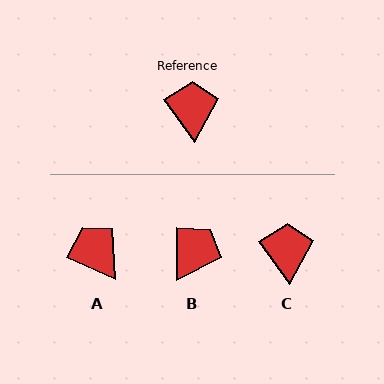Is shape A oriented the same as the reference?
No, it is off by about 31 degrees.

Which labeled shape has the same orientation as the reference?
C.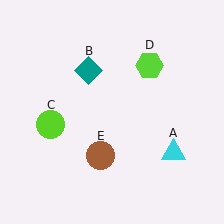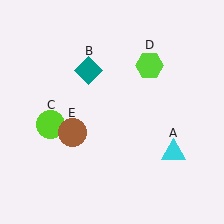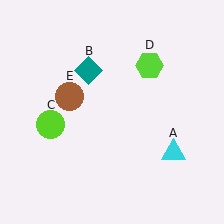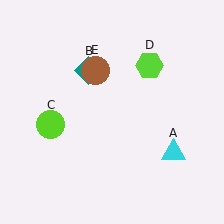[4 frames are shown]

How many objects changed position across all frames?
1 object changed position: brown circle (object E).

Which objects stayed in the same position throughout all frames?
Cyan triangle (object A) and teal diamond (object B) and lime circle (object C) and lime hexagon (object D) remained stationary.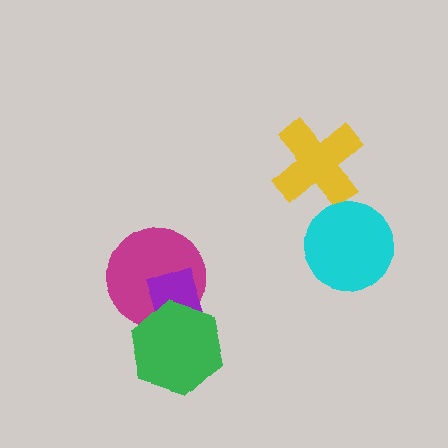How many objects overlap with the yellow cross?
0 objects overlap with the yellow cross.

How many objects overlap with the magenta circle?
2 objects overlap with the magenta circle.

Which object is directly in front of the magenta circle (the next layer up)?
The purple rectangle is directly in front of the magenta circle.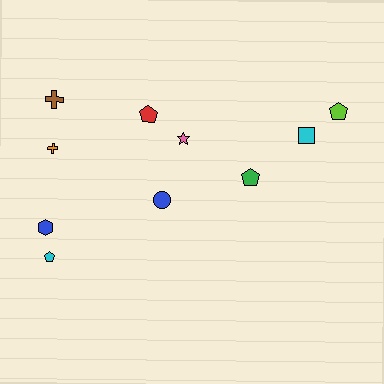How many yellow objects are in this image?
There are no yellow objects.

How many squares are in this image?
There is 1 square.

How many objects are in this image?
There are 10 objects.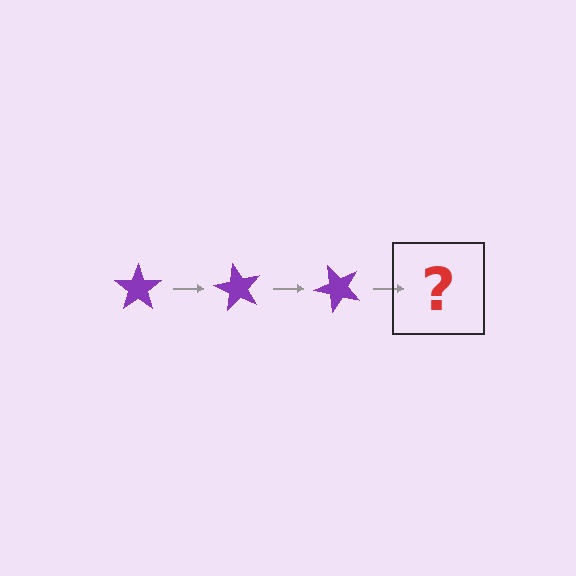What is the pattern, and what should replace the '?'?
The pattern is that the star rotates 60 degrees each step. The '?' should be a purple star rotated 180 degrees.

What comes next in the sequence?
The next element should be a purple star rotated 180 degrees.